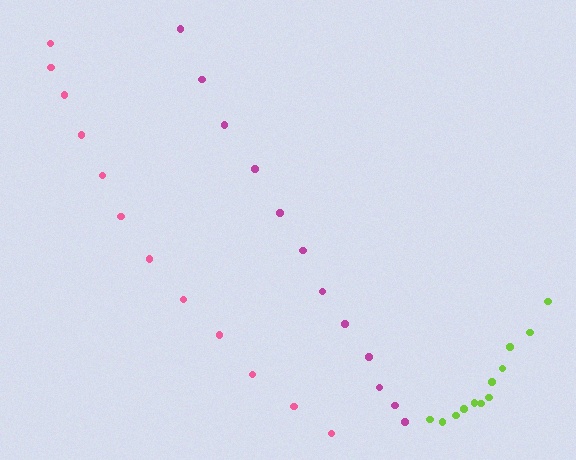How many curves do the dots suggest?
There are 3 distinct paths.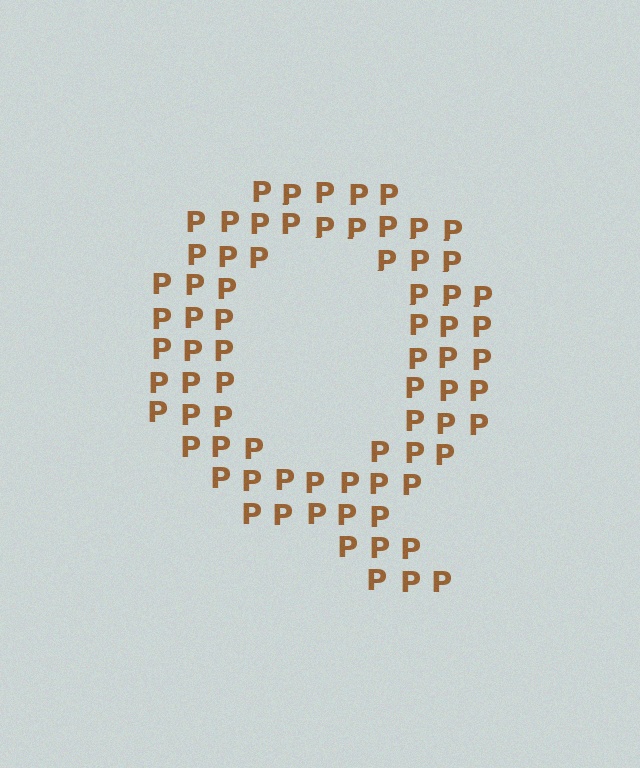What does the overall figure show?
The overall figure shows the letter Q.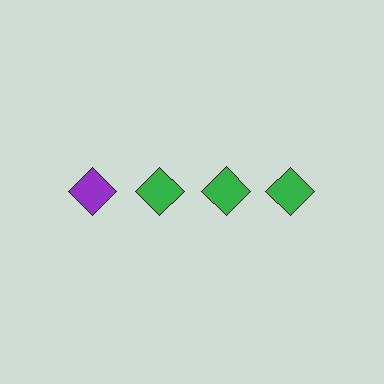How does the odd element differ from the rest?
It has a different color: purple instead of green.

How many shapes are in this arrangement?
There are 4 shapes arranged in a grid pattern.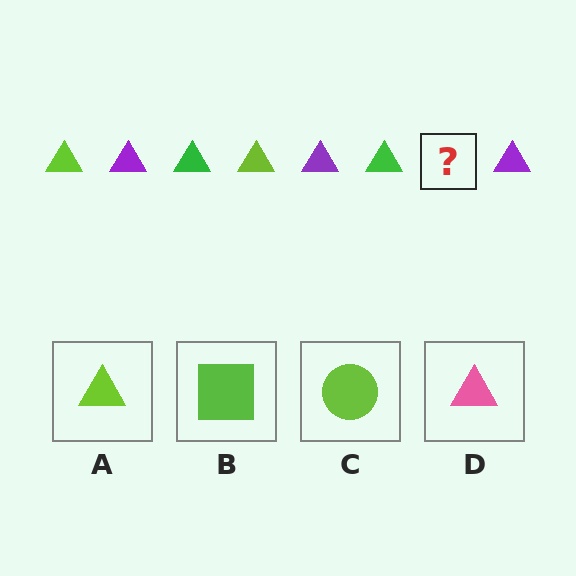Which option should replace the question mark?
Option A.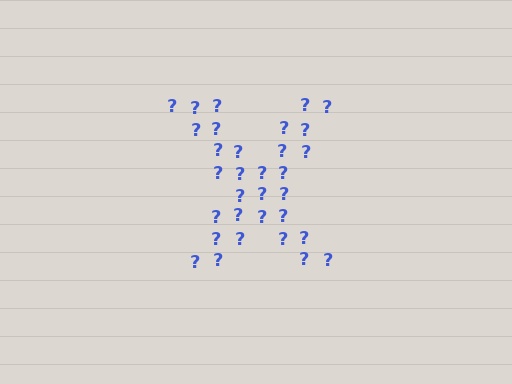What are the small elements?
The small elements are question marks.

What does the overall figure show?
The overall figure shows the letter X.